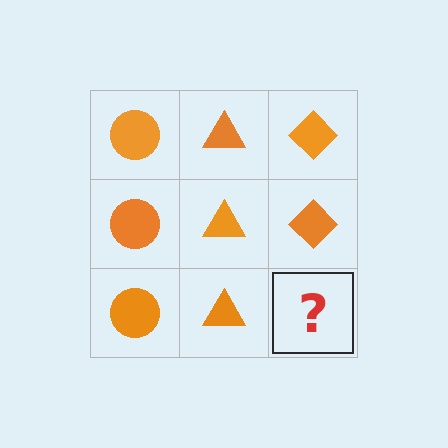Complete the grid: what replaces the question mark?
The question mark should be replaced with an orange diamond.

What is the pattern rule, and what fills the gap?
The rule is that each column has a consistent shape. The gap should be filled with an orange diamond.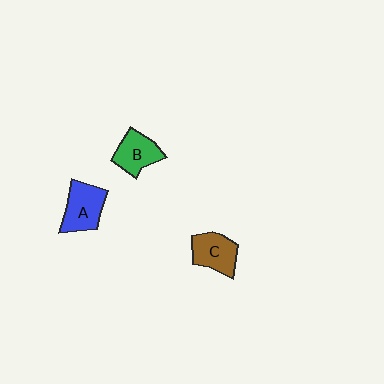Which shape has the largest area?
Shape A (blue).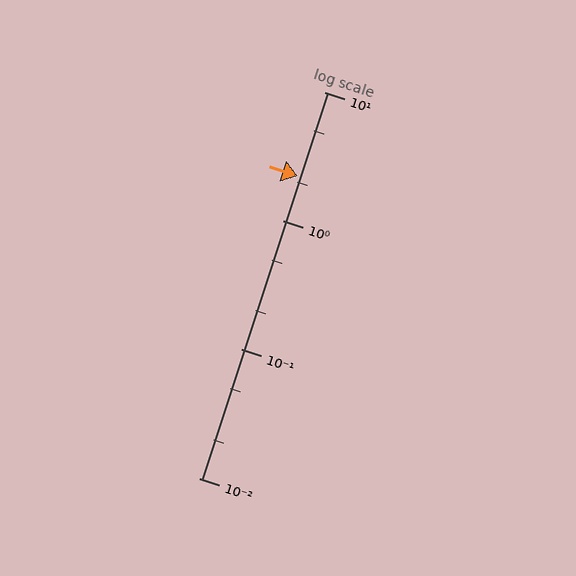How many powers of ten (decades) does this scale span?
The scale spans 3 decades, from 0.01 to 10.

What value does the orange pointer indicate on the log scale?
The pointer indicates approximately 2.2.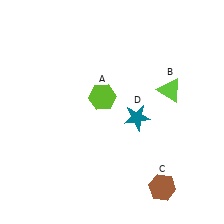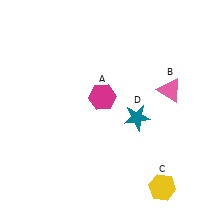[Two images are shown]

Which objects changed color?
A changed from lime to magenta. B changed from lime to pink. C changed from brown to yellow.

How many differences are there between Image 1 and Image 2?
There are 3 differences between the two images.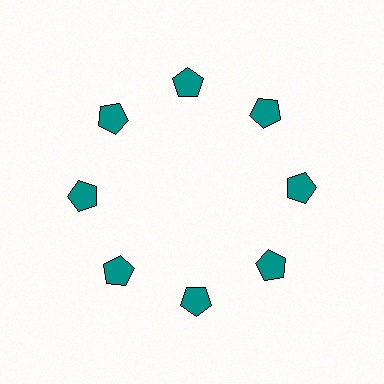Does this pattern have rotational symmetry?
Yes, this pattern has 8-fold rotational symmetry. It looks the same after rotating 45 degrees around the center.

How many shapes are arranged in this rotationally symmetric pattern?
There are 8 shapes, arranged in 8 groups of 1.